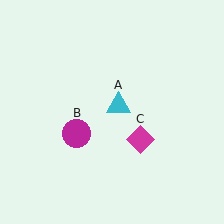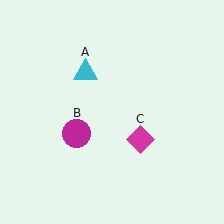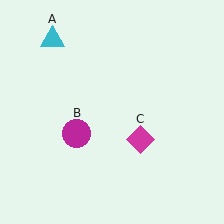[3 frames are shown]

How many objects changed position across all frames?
1 object changed position: cyan triangle (object A).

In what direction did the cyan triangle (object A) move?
The cyan triangle (object A) moved up and to the left.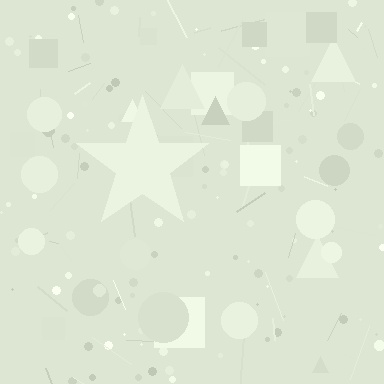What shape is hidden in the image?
A star is hidden in the image.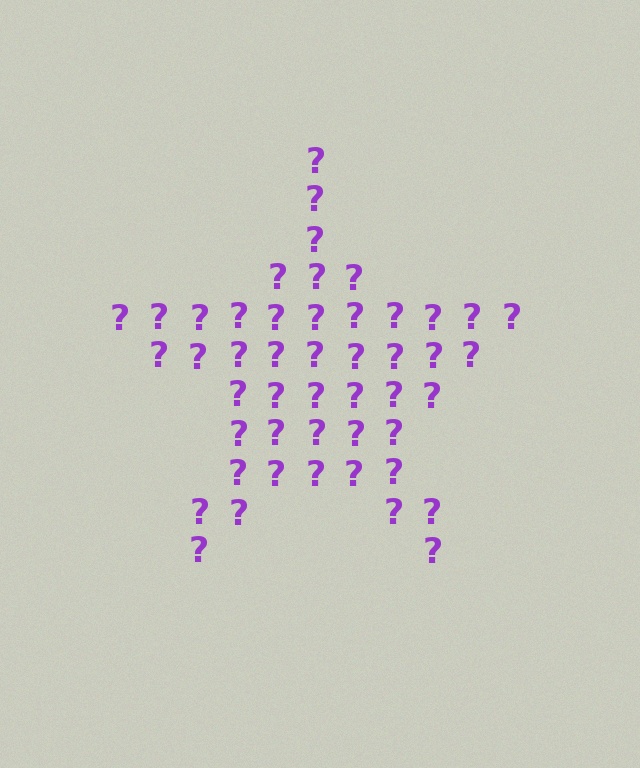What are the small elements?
The small elements are question marks.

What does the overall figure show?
The overall figure shows a star.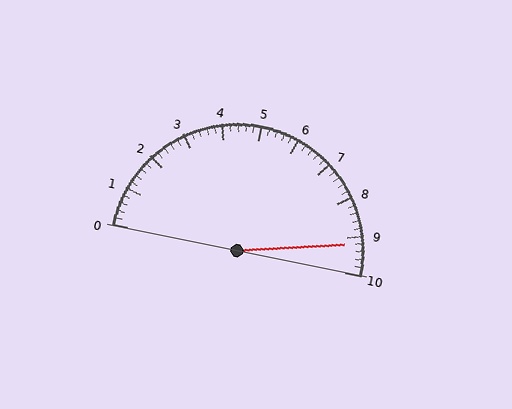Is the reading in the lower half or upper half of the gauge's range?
The reading is in the upper half of the range (0 to 10).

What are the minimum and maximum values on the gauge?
The gauge ranges from 0 to 10.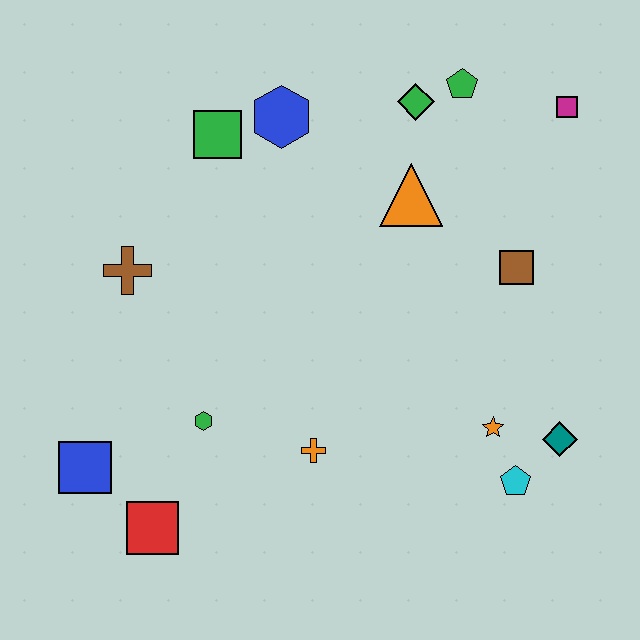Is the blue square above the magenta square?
No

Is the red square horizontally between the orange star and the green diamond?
No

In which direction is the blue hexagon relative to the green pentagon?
The blue hexagon is to the left of the green pentagon.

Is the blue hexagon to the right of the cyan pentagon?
No